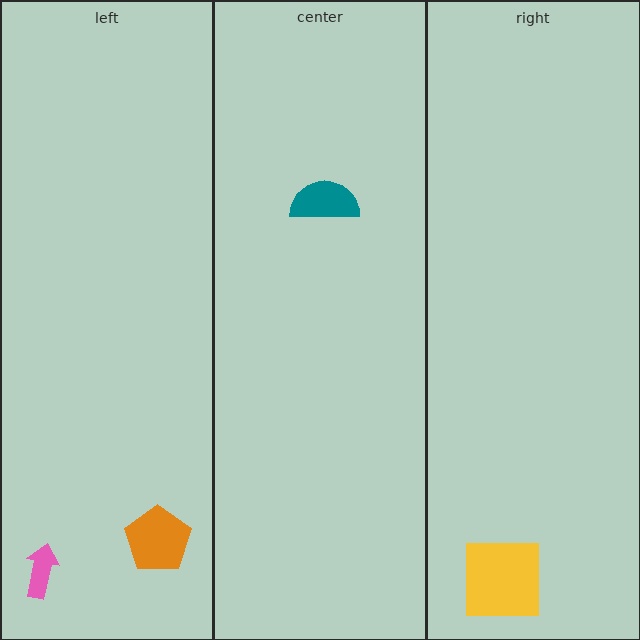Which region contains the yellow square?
The right region.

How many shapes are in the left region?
2.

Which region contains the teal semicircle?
The center region.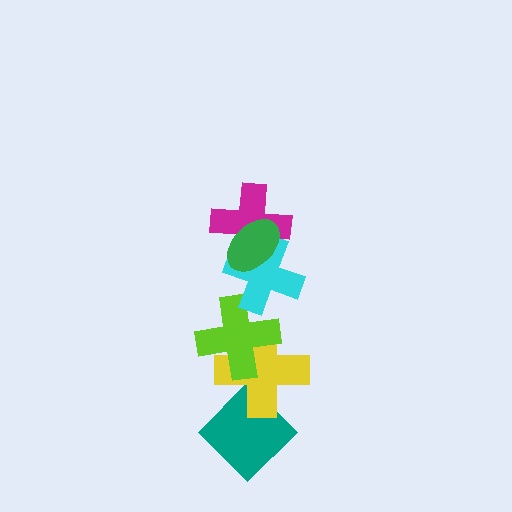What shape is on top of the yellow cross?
The lime cross is on top of the yellow cross.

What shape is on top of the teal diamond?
The yellow cross is on top of the teal diamond.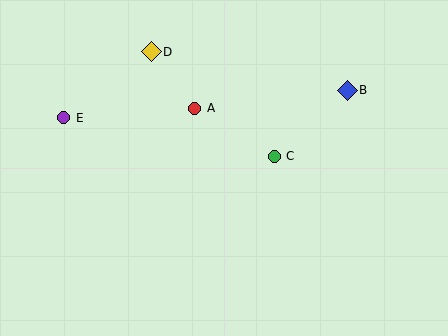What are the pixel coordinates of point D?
Point D is at (151, 52).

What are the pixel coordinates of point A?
Point A is at (195, 108).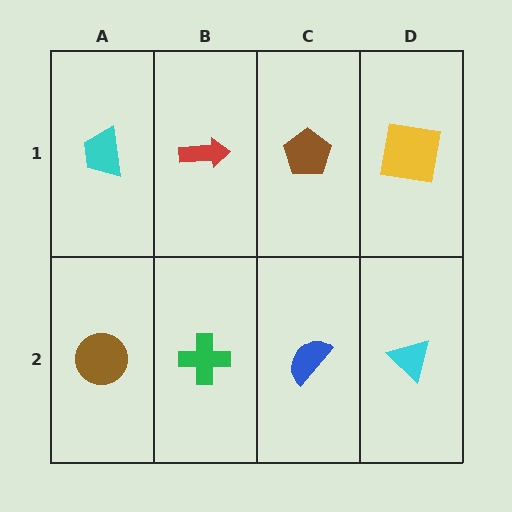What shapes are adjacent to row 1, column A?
A brown circle (row 2, column A), a red arrow (row 1, column B).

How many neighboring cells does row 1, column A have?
2.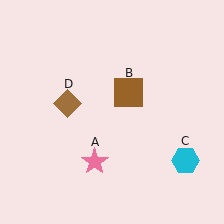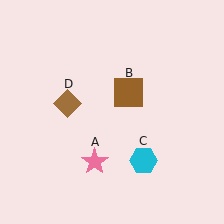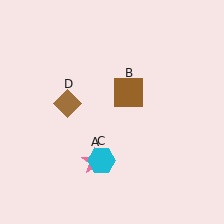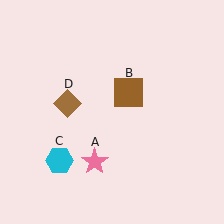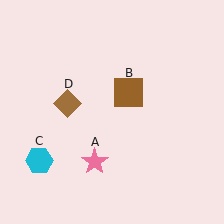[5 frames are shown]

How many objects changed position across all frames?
1 object changed position: cyan hexagon (object C).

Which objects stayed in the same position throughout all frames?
Pink star (object A) and brown square (object B) and brown diamond (object D) remained stationary.